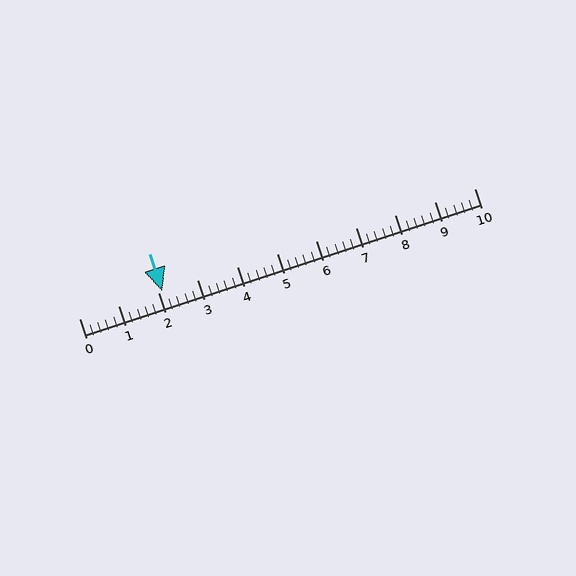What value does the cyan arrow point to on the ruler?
The cyan arrow points to approximately 2.1.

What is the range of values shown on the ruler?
The ruler shows values from 0 to 10.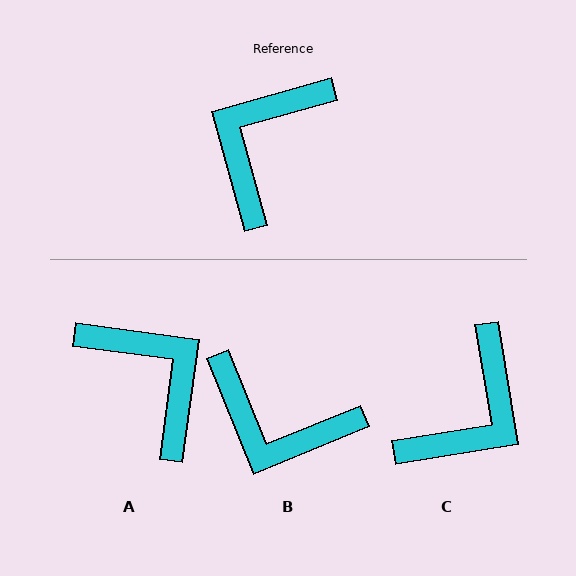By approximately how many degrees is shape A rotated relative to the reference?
Approximately 113 degrees clockwise.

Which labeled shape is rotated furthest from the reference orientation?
C, about 174 degrees away.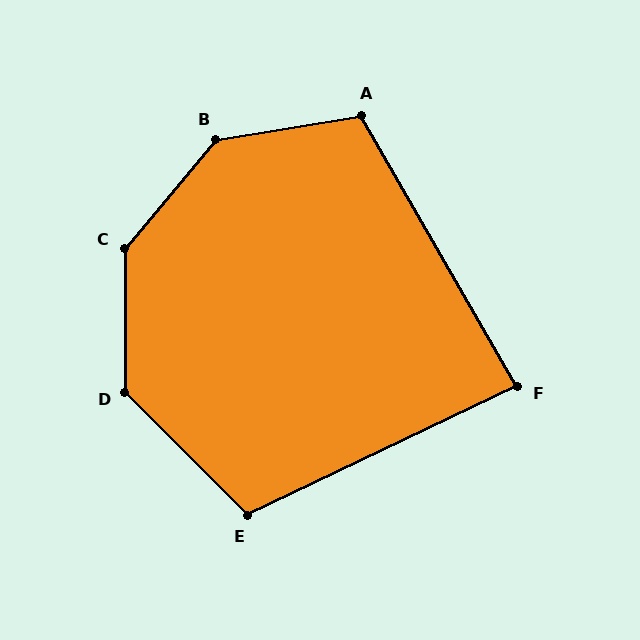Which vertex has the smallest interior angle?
F, at approximately 86 degrees.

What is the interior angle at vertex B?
Approximately 139 degrees (obtuse).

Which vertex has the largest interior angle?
C, at approximately 140 degrees.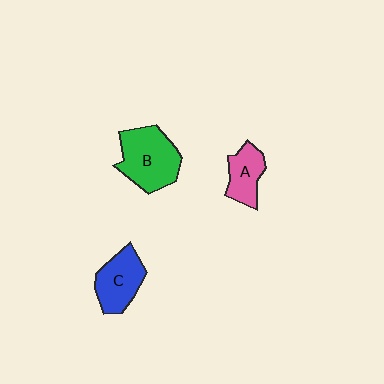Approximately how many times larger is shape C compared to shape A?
Approximately 1.3 times.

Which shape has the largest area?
Shape B (green).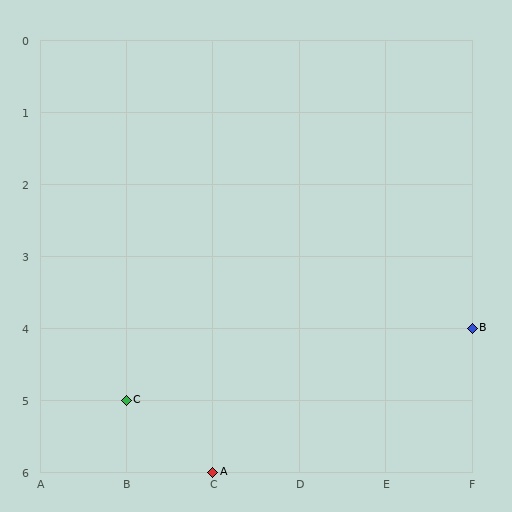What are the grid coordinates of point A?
Point A is at grid coordinates (C, 6).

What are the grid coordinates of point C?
Point C is at grid coordinates (B, 5).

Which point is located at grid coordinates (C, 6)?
Point A is at (C, 6).